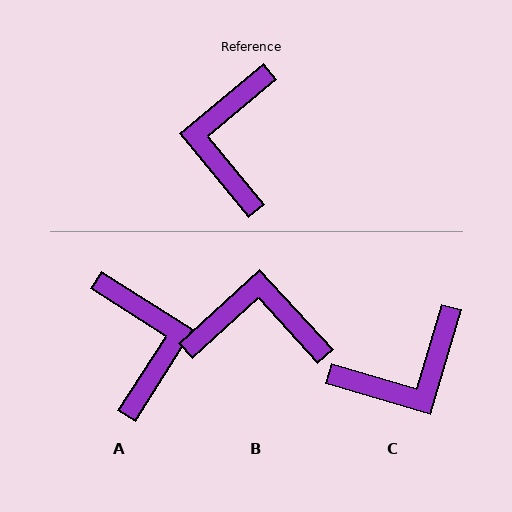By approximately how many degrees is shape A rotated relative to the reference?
Approximately 162 degrees clockwise.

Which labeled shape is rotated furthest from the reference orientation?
A, about 162 degrees away.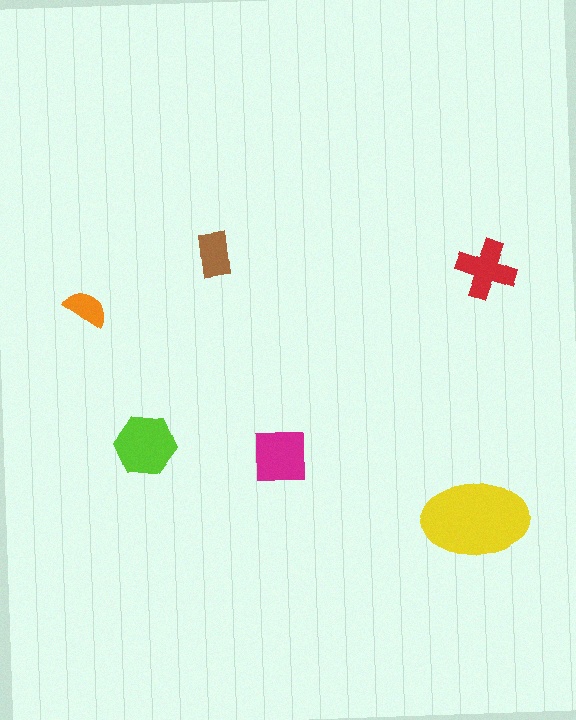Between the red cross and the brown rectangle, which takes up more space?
The red cross.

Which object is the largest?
The yellow ellipse.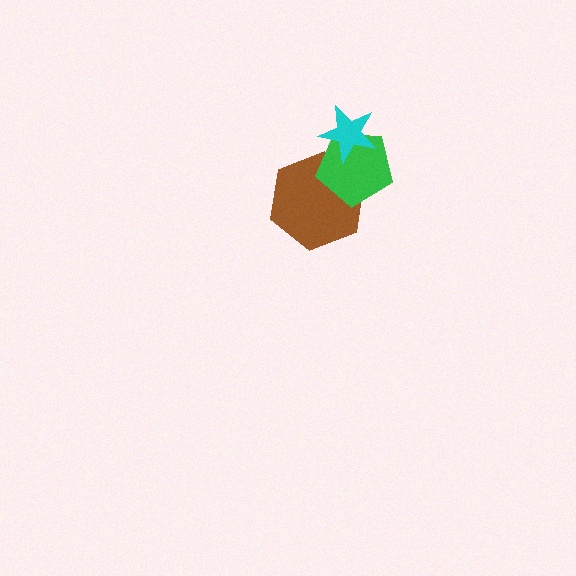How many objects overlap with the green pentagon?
2 objects overlap with the green pentagon.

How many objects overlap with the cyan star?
1 object overlaps with the cyan star.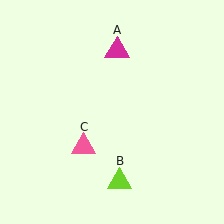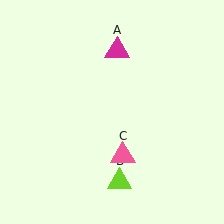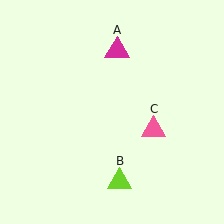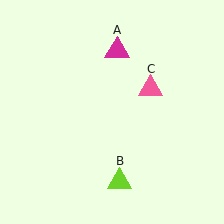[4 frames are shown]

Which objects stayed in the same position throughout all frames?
Magenta triangle (object A) and lime triangle (object B) remained stationary.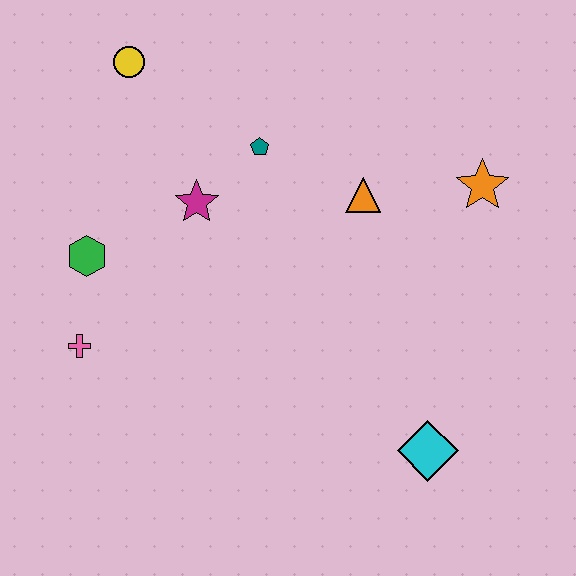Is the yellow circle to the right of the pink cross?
Yes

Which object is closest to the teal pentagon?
The magenta star is closest to the teal pentagon.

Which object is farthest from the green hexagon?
The orange star is farthest from the green hexagon.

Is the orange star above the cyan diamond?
Yes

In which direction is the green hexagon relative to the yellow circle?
The green hexagon is below the yellow circle.